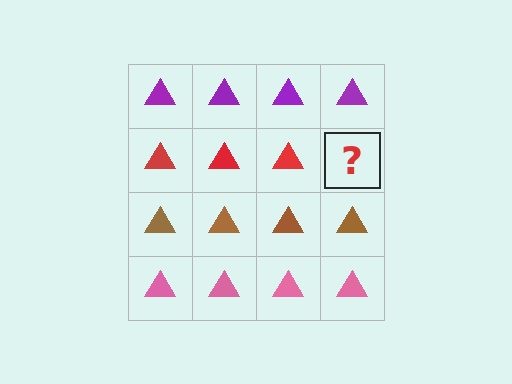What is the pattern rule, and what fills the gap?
The rule is that each row has a consistent color. The gap should be filled with a red triangle.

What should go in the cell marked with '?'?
The missing cell should contain a red triangle.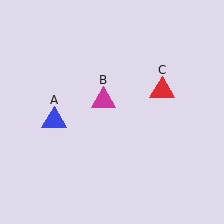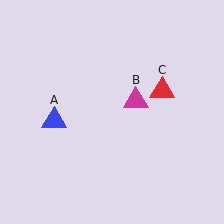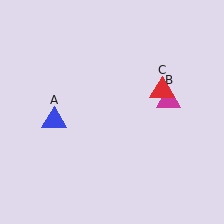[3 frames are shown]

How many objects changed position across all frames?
1 object changed position: magenta triangle (object B).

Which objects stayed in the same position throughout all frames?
Blue triangle (object A) and red triangle (object C) remained stationary.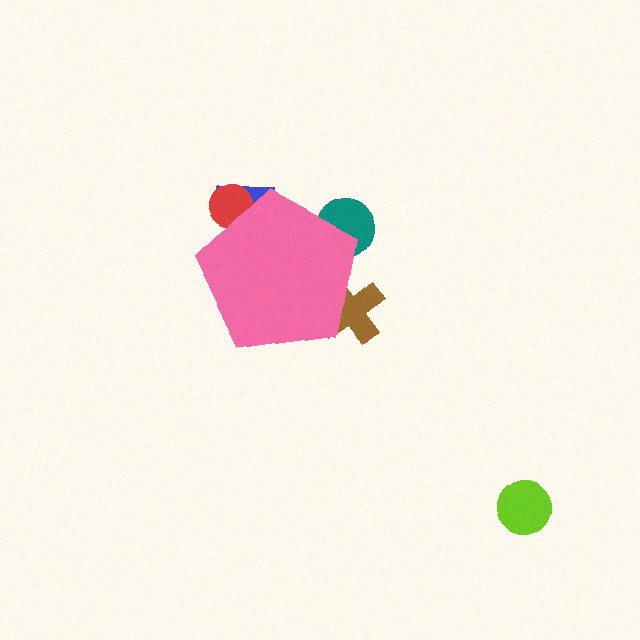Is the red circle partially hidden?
Yes, the red circle is partially hidden behind the pink pentagon.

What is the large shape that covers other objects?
A pink pentagon.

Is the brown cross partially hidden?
Yes, the brown cross is partially hidden behind the pink pentagon.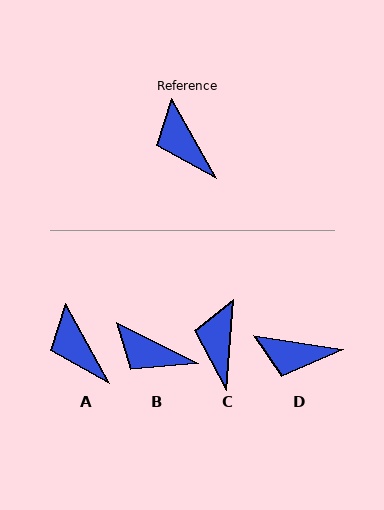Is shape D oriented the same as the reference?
No, it is off by about 52 degrees.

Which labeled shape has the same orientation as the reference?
A.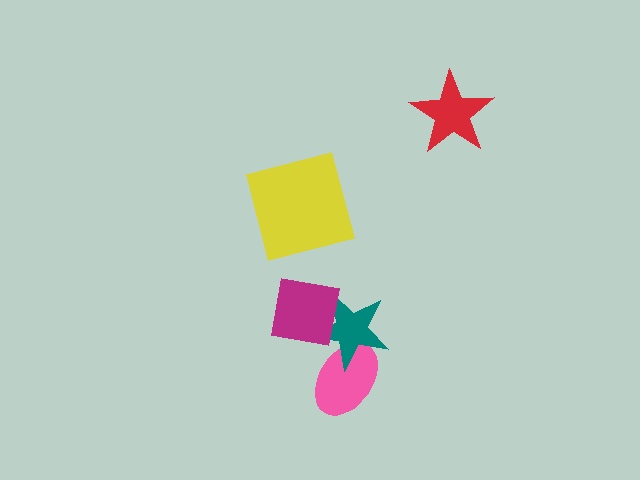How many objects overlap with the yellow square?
0 objects overlap with the yellow square.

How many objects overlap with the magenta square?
1 object overlaps with the magenta square.